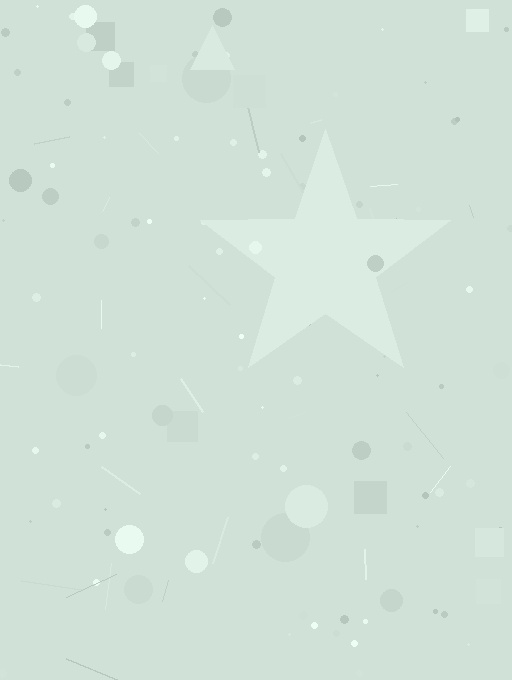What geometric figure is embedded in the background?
A star is embedded in the background.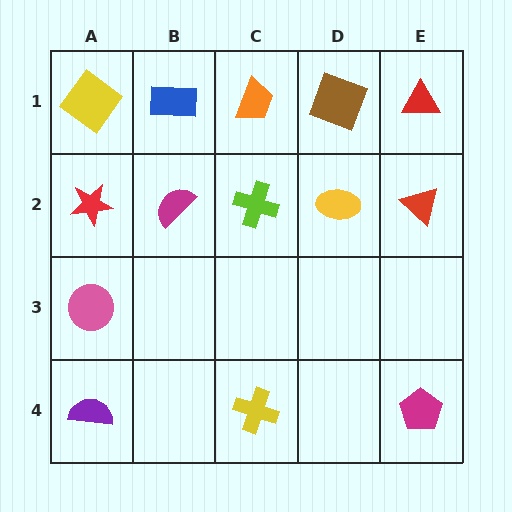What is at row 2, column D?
A yellow ellipse.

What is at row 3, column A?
A pink circle.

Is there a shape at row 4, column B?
No, that cell is empty.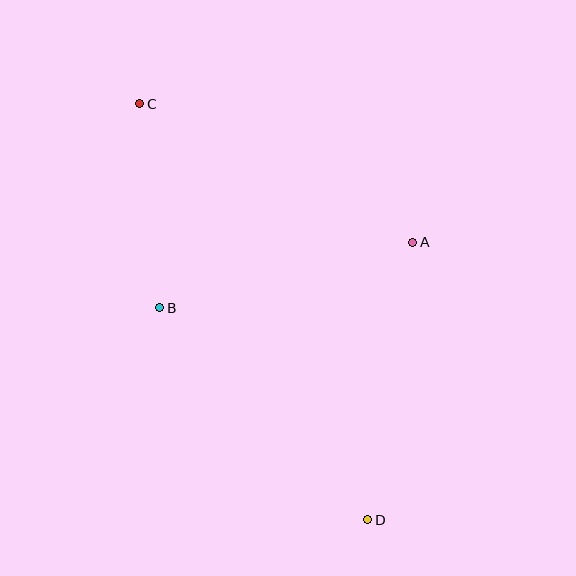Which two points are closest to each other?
Points B and C are closest to each other.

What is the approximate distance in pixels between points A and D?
The distance between A and D is approximately 281 pixels.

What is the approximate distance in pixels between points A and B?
The distance between A and B is approximately 262 pixels.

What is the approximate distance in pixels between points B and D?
The distance between B and D is approximately 297 pixels.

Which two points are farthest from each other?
Points C and D are farthest from each other.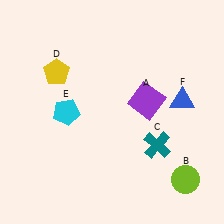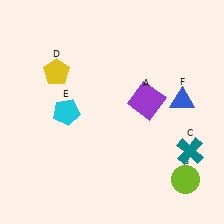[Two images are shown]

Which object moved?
The teal cross (C) moved right.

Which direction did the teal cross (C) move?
The teal cross (C) moved right.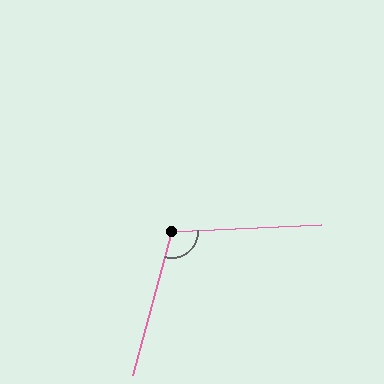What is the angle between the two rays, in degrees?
Approximately 108 degrees.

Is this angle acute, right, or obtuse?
It is obtuse.